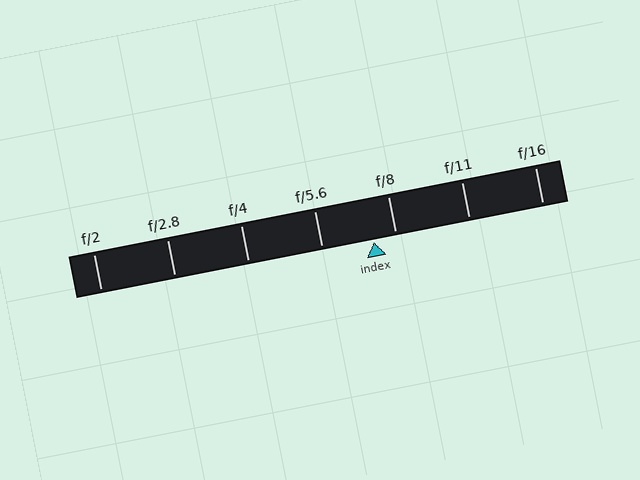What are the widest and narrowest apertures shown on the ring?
The widest aperture shown is f/2 and the narrowest is f/16.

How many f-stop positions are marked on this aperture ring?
There are 7 f-stop positions marked.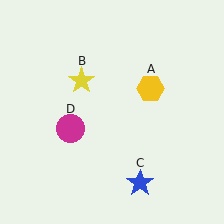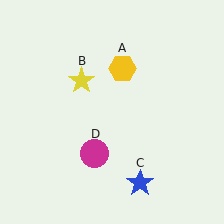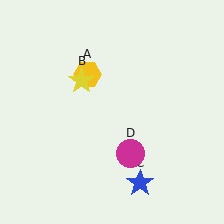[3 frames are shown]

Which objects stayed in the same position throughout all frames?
Yellow star (object B) and blue star (object C) remained stationary.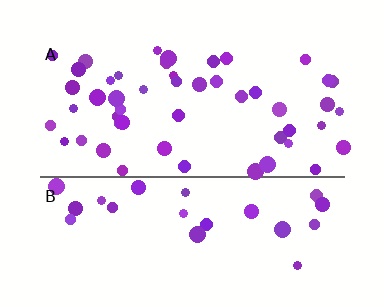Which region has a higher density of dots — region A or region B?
A (the top).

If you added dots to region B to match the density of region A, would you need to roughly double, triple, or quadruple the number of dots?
Approximately double.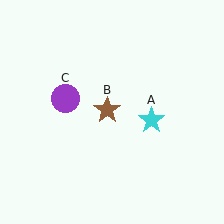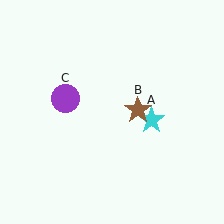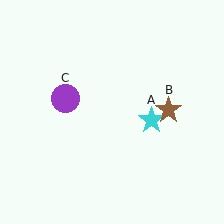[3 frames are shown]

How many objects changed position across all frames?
1 object changed position: brown star (object B).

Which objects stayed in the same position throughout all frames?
Cyan star (object A) and purple circle (object C) remained stationary.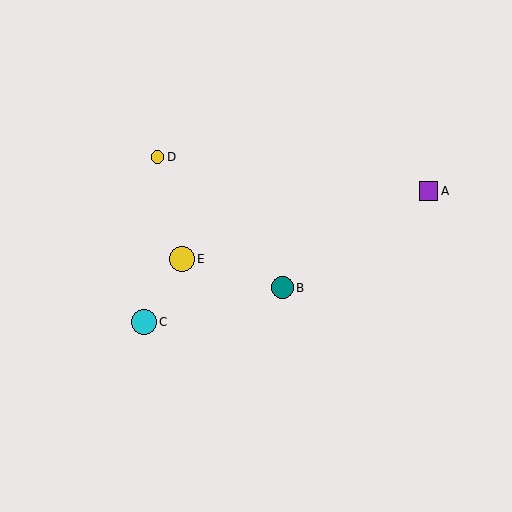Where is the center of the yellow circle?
The center of the yellow circle is at (158, 157).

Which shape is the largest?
The cyan circle (labeled C) is the largest.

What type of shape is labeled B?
Shape B is a teal circle.